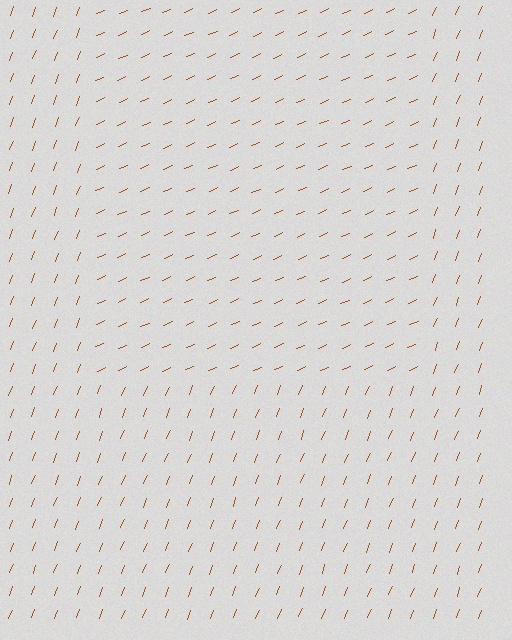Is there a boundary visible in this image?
Yes, there is a texture boundary formed by a change in line orientation.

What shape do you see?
I see a rectangle.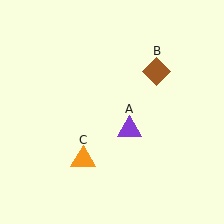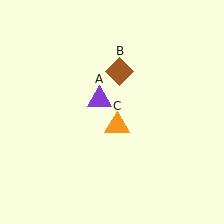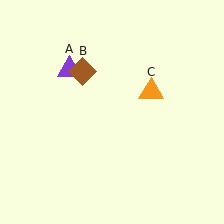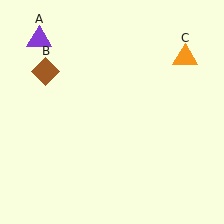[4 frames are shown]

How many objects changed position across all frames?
3 objects changed position: purple triangle (object A), brown diamond (object B), orange triangle (object C).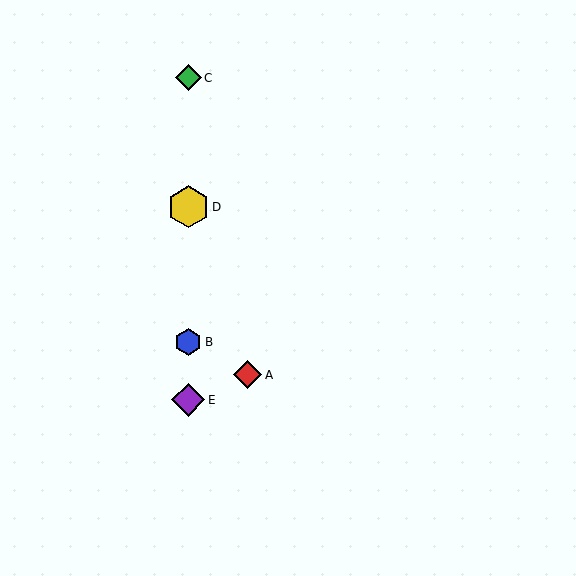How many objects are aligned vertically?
4 objects (B, C, D, E) are aligned vertically.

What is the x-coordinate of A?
Object A is at x≈248.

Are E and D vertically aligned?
Yes, both are at x≈188.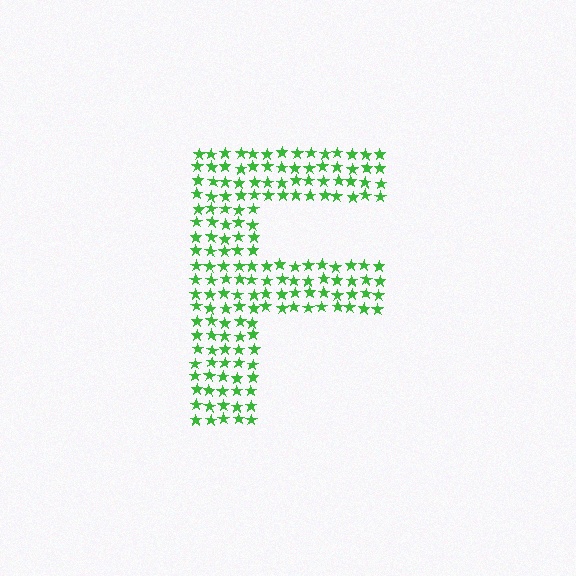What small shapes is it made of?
It is made of small stars.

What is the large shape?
The large shape is the letter F.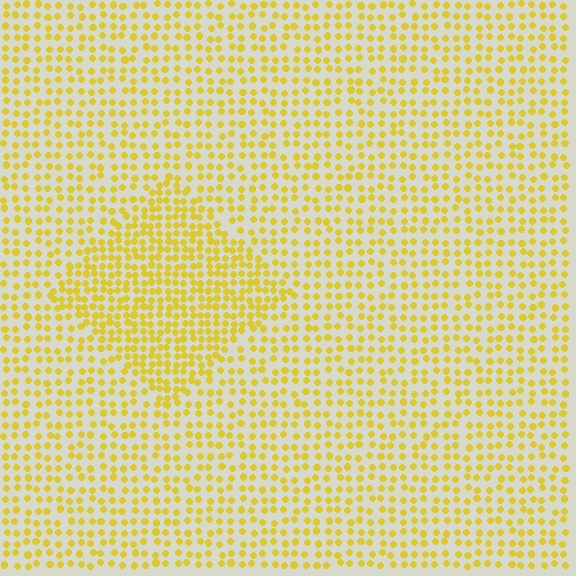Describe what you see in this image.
The image contains small yellow elements arranged at two different densities. A diamond-shaped region is visible where the elements are more densely packed than the surrounding area.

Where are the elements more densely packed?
The elements are more densely packed inside the diamond boundary.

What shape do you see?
I see a diamond.